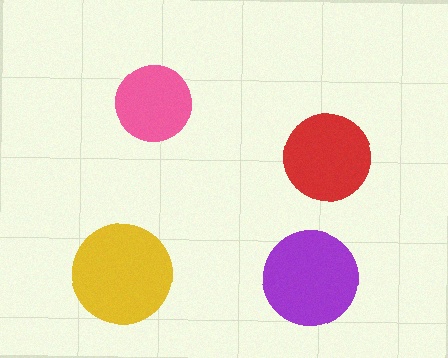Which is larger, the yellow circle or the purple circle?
The yellow one.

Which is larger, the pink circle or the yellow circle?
The yellow one.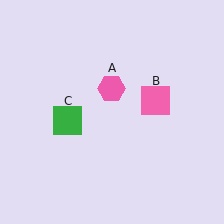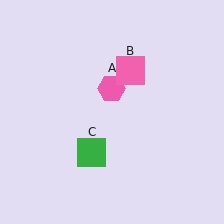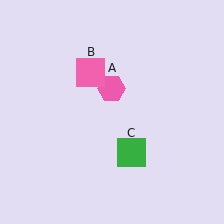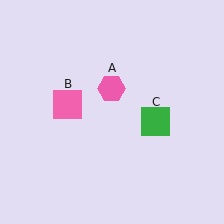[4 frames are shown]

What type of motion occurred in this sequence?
The pink square (object B), green square (object C) rotated counterclockwise around the center of the scene.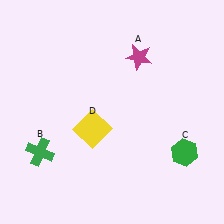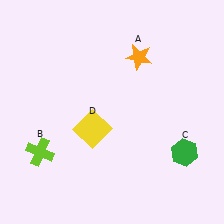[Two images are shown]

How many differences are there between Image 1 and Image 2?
There are 2 differences between the two images.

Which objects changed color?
A changed from magenta to orange. B changed from green to lime.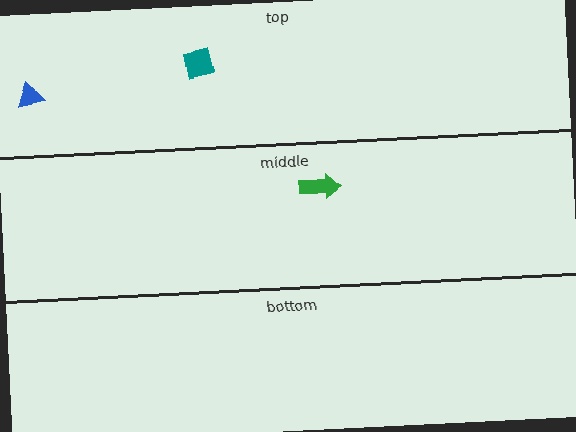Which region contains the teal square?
The top region.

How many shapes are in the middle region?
1.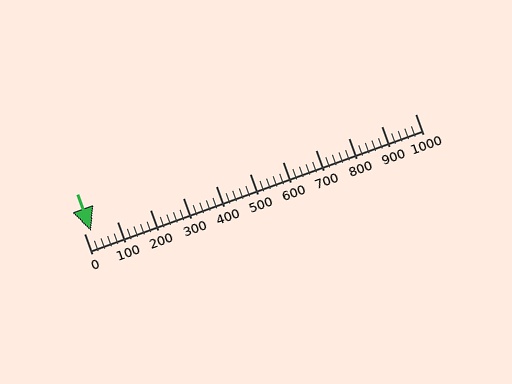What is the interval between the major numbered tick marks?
The major tick marks are spaced 100 units apart.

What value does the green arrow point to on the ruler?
The green arrow points to approximately 20.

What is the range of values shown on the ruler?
The ruler shows values from 0 to 1000.